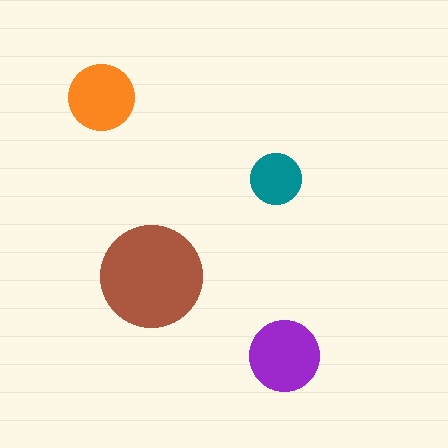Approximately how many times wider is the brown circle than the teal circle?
About 2 times wider.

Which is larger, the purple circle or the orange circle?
The purple one.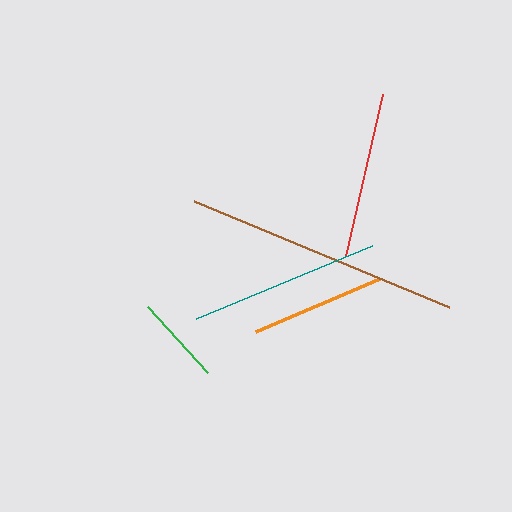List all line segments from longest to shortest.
From longest to shortest: brown, teal, red, orange, green.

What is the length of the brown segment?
The brown segment is approximately 276 pixels long.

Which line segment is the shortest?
The green line is the shortest at approximately 90 pixels.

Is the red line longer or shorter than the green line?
The red line is longer than the green line.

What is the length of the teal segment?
The teal segment is approximately 191 pixels long.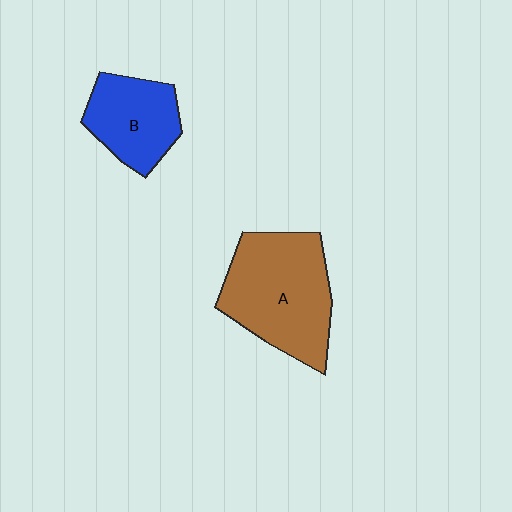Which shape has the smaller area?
Shape B (blue).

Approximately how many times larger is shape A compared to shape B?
Approximately 1.6 times.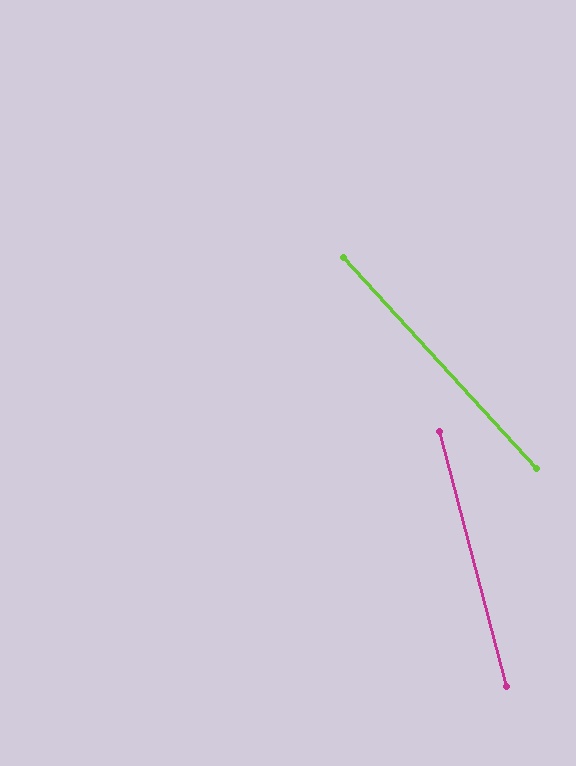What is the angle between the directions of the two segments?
Approximately 28 degrees.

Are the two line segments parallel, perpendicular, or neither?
Neither parallel nor perpendicular — they differ by about 28°.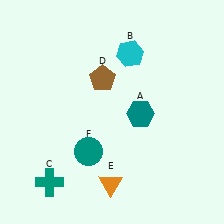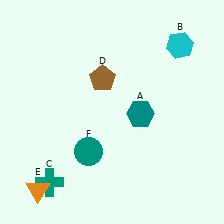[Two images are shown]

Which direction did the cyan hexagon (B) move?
The cyan hexagon (B) moved right.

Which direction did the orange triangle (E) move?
The orange triangle (E) moved left.